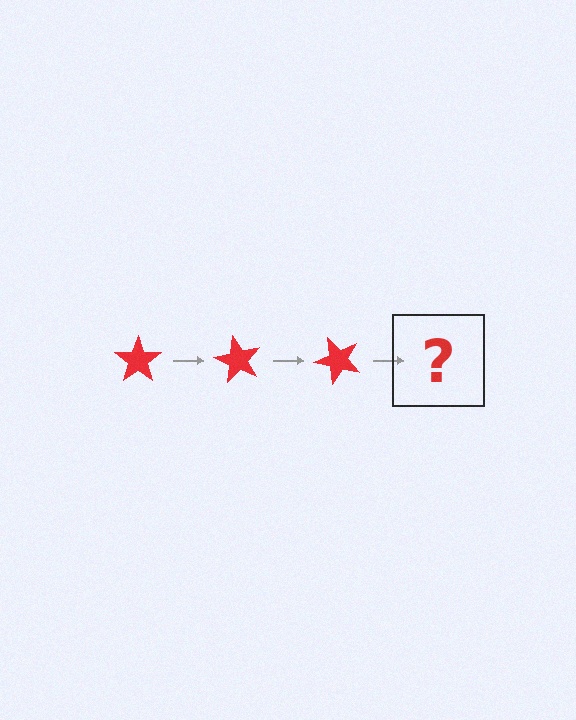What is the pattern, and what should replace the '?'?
The pattern is that the star rotates 60 degrees each step. The '?' should be a red star rotated 180 degrees.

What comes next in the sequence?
The next element should be a red star rotated 180 degrees.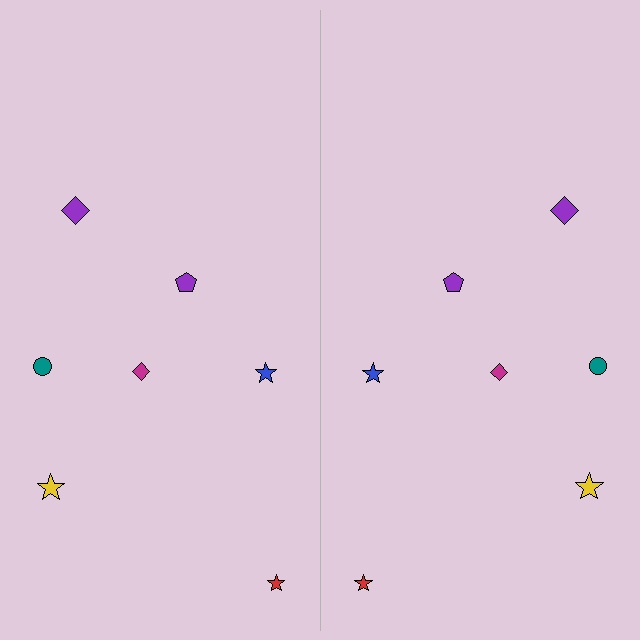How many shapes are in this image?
There are 14 shapes in this image.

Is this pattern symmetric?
Yes, this pattern has bilateral (reflection) symmetry.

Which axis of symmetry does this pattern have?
The pattern has a vertical axis of symmetry running through the center of the image.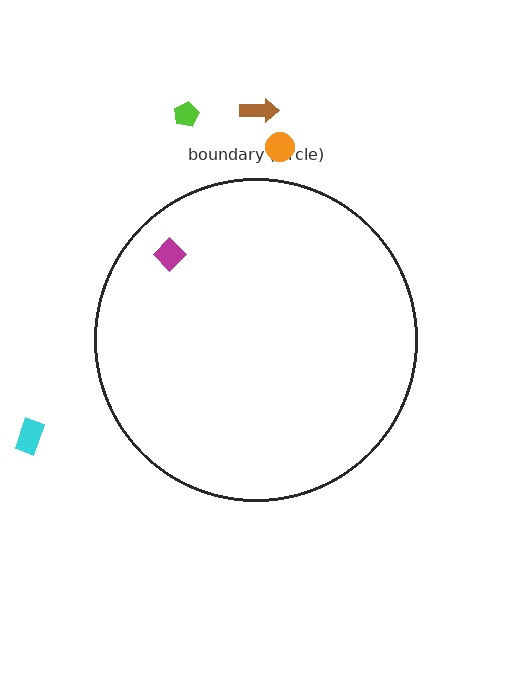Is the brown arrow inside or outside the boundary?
Outside.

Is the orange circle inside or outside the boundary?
Outside.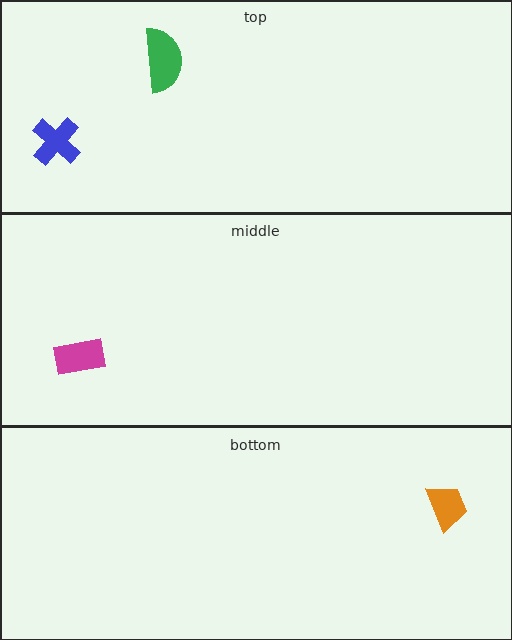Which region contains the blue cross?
The top region.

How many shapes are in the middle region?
1.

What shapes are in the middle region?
The magenta rectangle.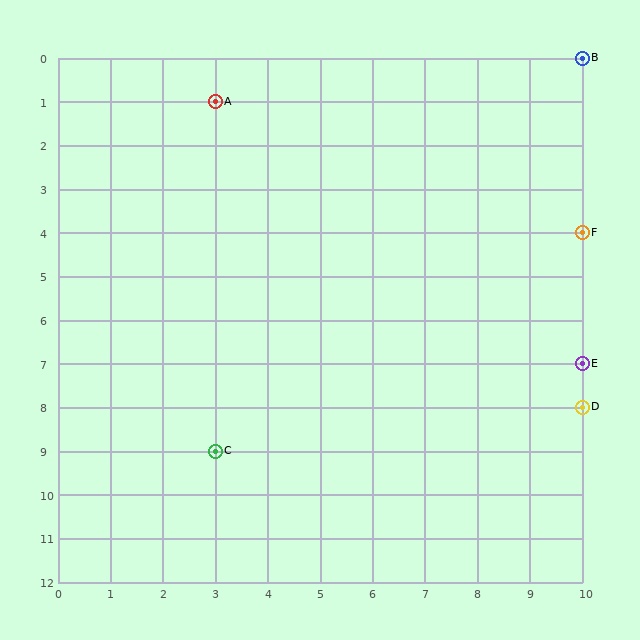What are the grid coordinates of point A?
Point A is at grid coordinates (3, 1).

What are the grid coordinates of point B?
Point B is at grid coordinates (10, 0).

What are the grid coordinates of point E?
Point E is at grid coordinates (10, 7).